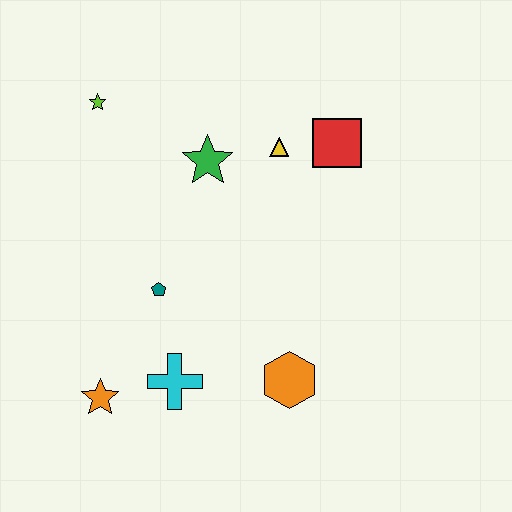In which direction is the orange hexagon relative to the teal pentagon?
The orange hexagon is to the right of the teal pentagon.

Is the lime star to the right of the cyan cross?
No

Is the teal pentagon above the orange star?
Yes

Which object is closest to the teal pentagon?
The cyan cross is closest to the teal pentagon.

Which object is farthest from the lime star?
The orange hexagon is farthest from the lime star.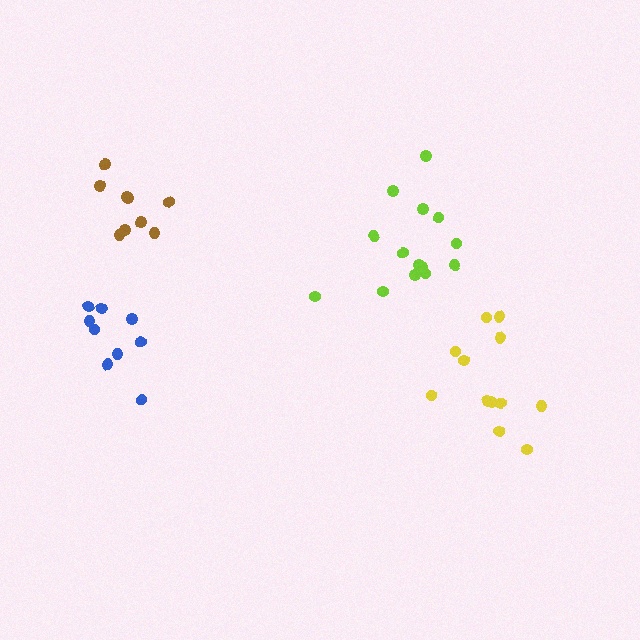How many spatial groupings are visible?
There are 4 spatial groupings.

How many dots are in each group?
Group 1: 12 dots, Group 2: 14 dots, Group 3: 9 dots, Group 4: 9 dots (44 total).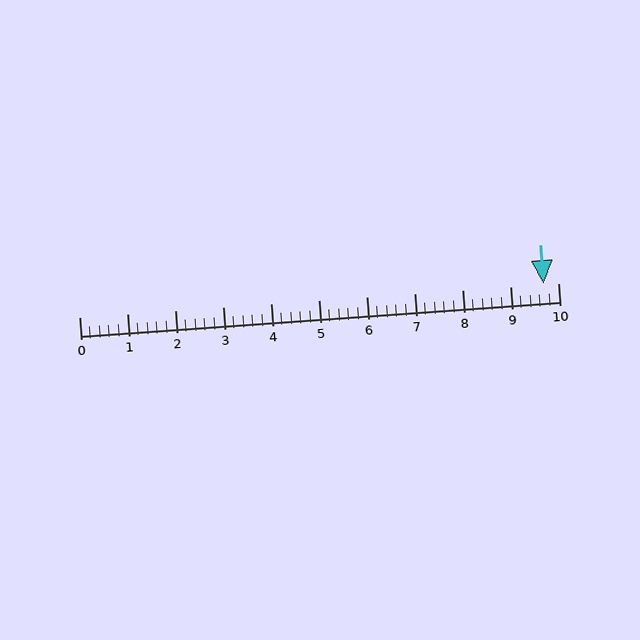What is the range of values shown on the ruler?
The ruler shows values from 0 to 10.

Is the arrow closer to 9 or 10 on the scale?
The arrow is closer to 10.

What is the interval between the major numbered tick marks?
The major tick marks are spaced 1 units apart.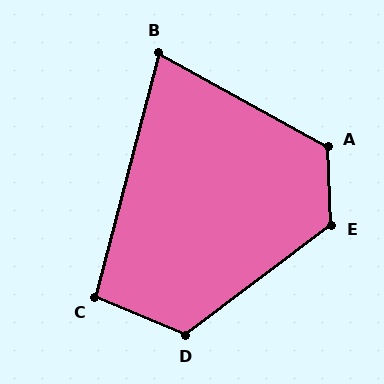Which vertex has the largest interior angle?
E, at approximately 125 degrees.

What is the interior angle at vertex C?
Approximately 98 degrees (obtuse).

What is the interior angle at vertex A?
Approximately 122 degrees (obtuse).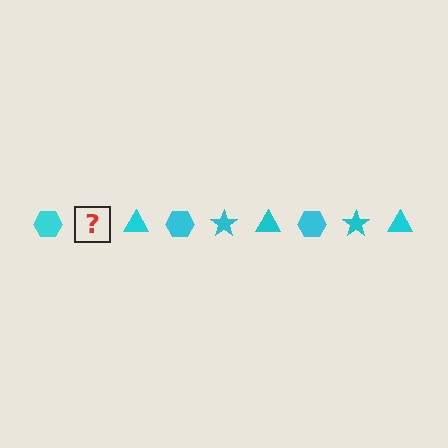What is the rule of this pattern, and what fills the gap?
The rule is that the pattern cycles through hexagon, star, triangle shapes in cyan. The gap should be filled with a cyan star.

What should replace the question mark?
The question mark should be replaced with a cyan star.